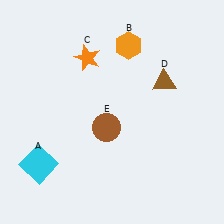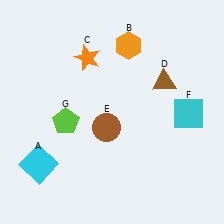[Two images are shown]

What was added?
A cyan square (F), a lime pentagon (G) were added in Image 2.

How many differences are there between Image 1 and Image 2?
There are 2 differences between the two images.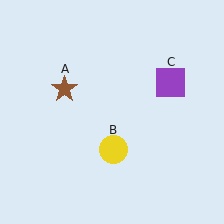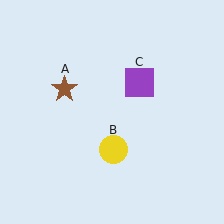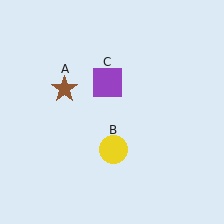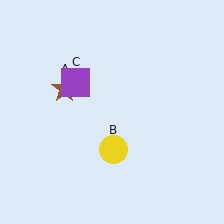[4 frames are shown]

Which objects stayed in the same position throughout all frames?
Brown star (object A) and yellow circle (object B) remained stationary.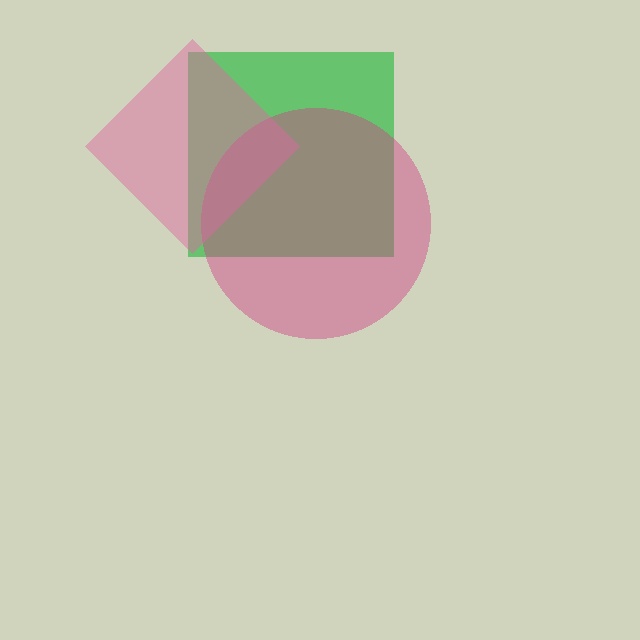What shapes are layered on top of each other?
The layered shapes are: a green square, a magenta circle, a pink diamond.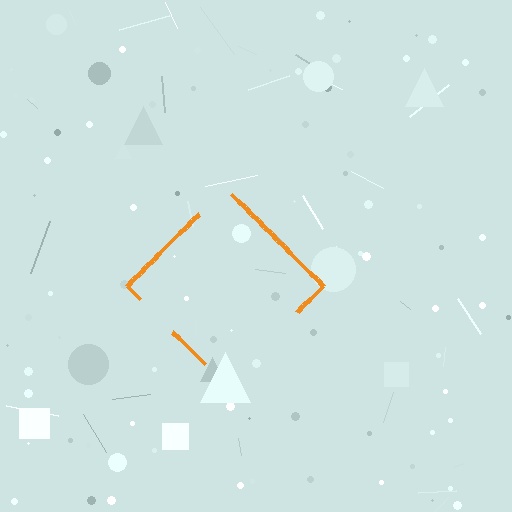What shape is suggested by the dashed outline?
The dashed outline suggests a diamond.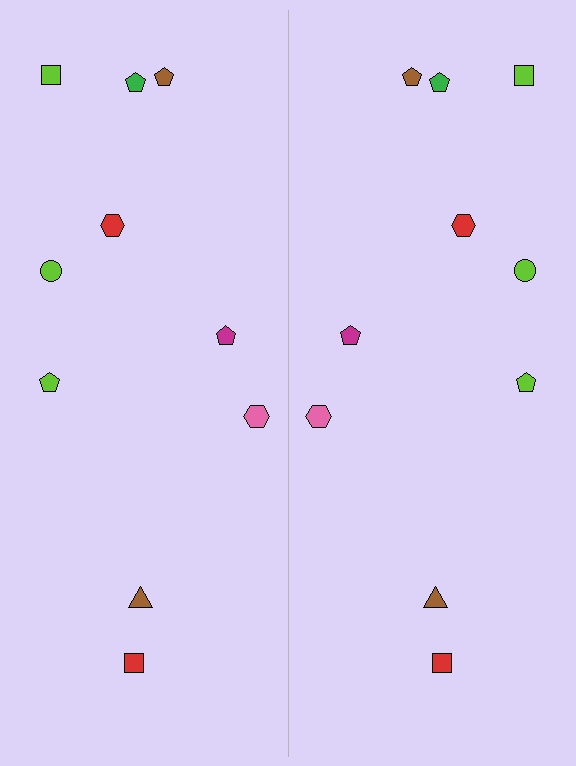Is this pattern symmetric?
Yes, this pattern has bilateral (reflection) symmetry.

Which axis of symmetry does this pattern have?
The pattern has a vertical axis of symmetry running through the center of the image.